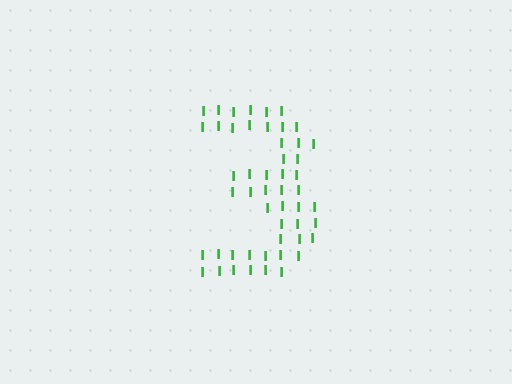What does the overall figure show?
The overall figure shows the digit 3.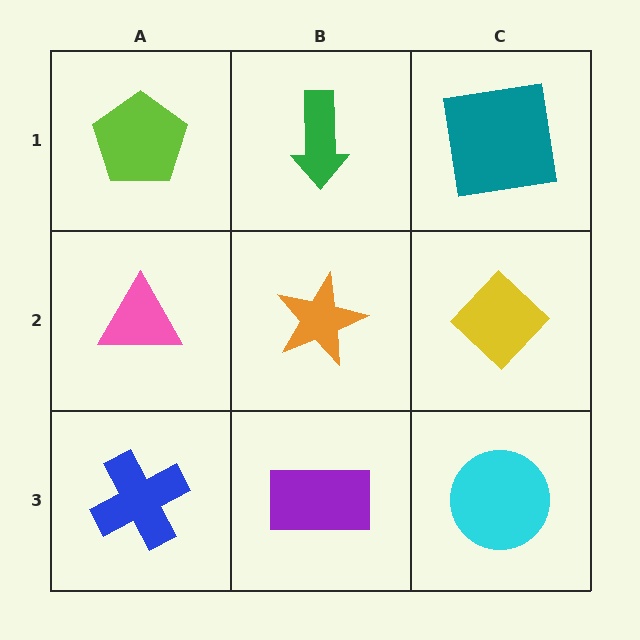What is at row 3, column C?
A cyan circle.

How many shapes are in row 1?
3 shapes.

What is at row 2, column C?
A yellow diamond.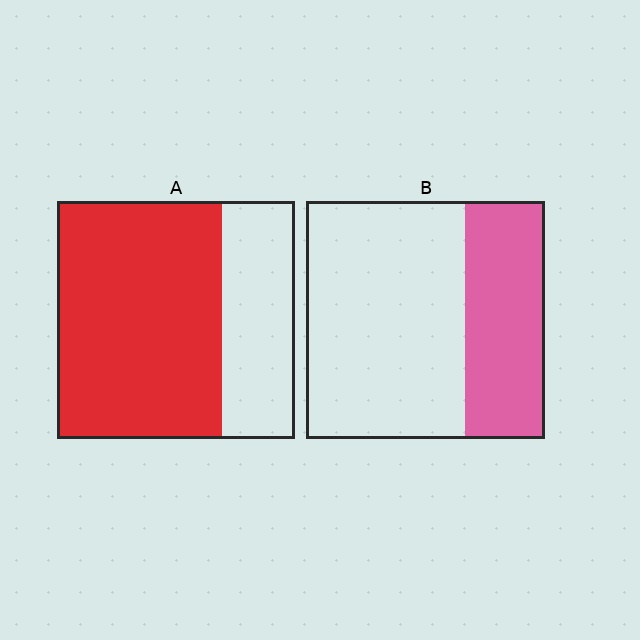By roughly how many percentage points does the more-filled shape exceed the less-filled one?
By roughly 35 percentage points (A over B).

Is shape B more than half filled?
No.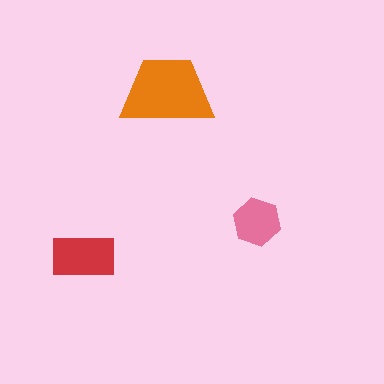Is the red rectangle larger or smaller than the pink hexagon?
Larger.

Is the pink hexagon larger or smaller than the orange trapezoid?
Smaller.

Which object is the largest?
The orange trapezoid.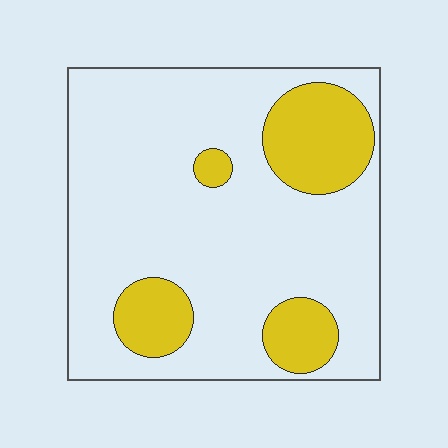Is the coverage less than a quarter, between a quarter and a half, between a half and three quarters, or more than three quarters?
Less than a quarter.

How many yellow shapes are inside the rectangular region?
4.